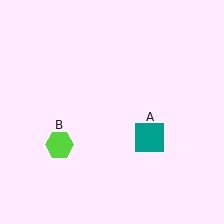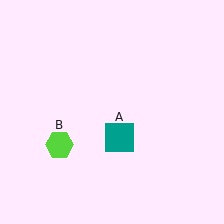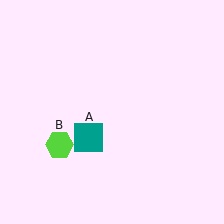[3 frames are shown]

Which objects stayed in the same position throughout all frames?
Lime hexagon (object B) remained stationary.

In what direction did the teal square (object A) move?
The teal square (object A) moved left.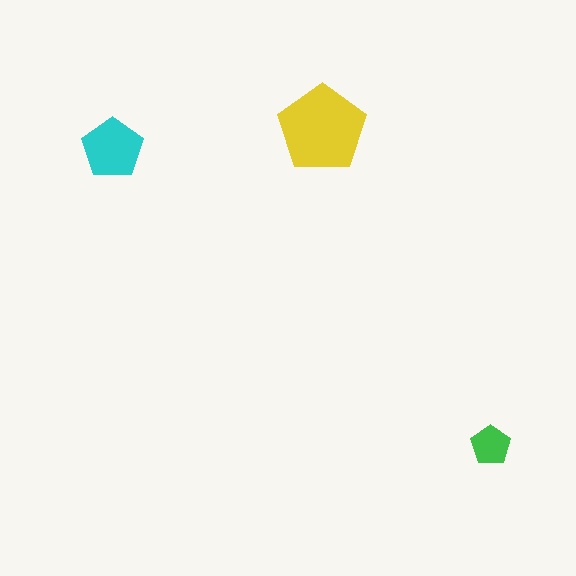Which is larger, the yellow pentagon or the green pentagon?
The yellow one.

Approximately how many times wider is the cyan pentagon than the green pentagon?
About 1.5 times wider.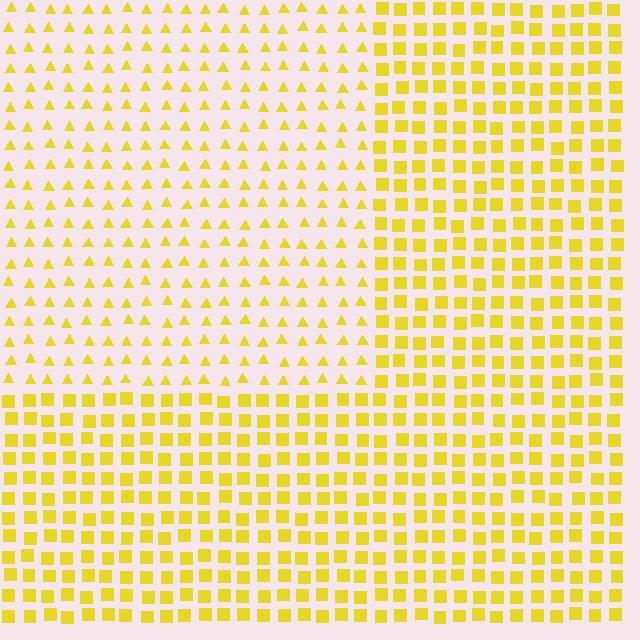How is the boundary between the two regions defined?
The boundary is defined by a change in element shape: triangles inside vs. squares outside. All elements share the same color and spacing.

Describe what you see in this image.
The image is filled with small yellow elements arranged in a uniform grid. A rectangle-shaped region contains triangles, while the surrounding area contains squares. The boundary is defined purely by the change in element shape.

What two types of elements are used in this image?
The image uses triangles inside the rectangle region and squares outside it.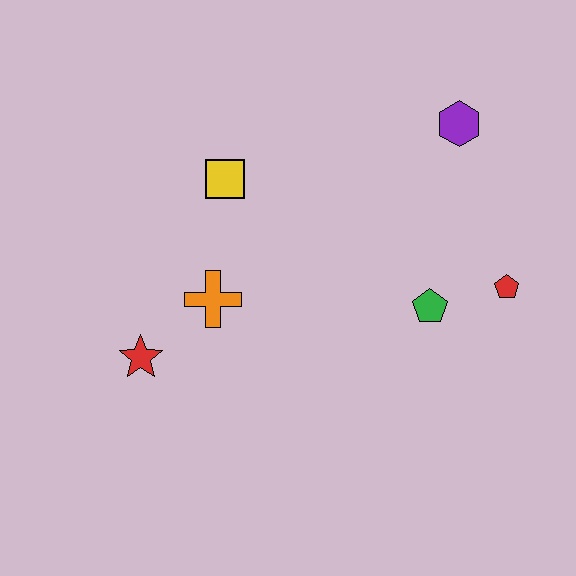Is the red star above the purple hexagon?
No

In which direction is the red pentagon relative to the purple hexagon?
The red pentagon is below the purple hexagon.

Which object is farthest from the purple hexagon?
The red star is farthest from the purple hexagon.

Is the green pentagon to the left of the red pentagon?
Yes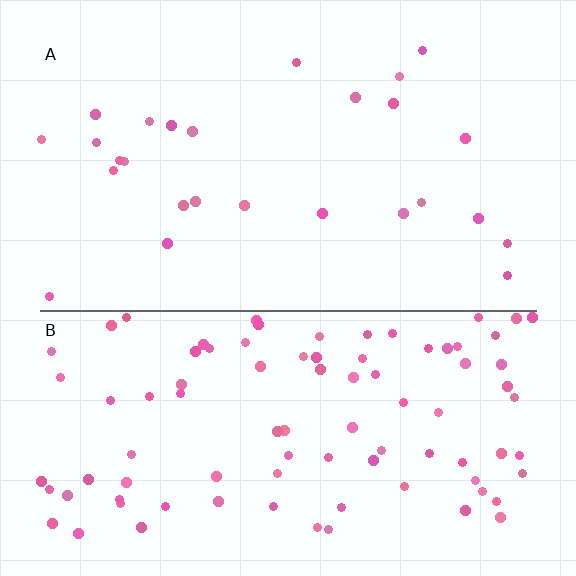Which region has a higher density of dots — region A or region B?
B (the bottom).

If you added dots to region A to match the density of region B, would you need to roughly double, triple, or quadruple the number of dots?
Approximately triple.